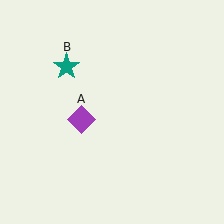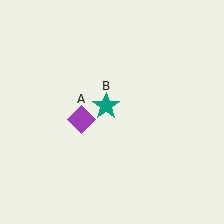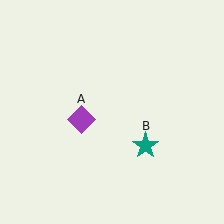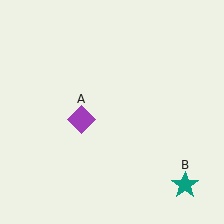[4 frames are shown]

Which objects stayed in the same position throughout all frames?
Purple diamond (object A) remained stationary.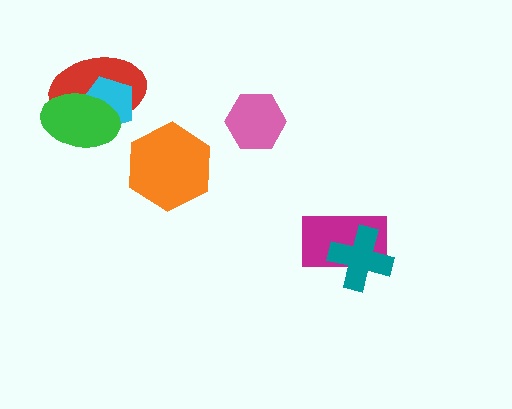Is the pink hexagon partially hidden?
No, no other shape covers it.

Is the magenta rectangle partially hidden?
Yes, it is partially covered by another shape.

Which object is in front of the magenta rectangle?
The teal cross is in front of the magenta rectangle.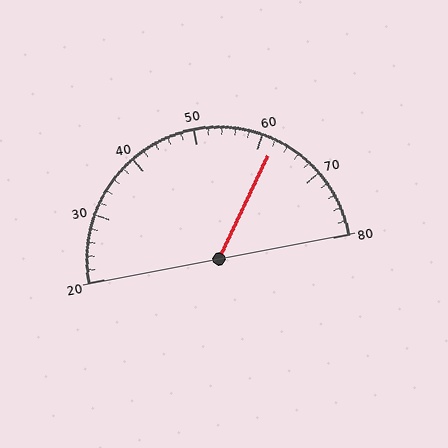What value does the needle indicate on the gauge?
The needle indicates approximately 62.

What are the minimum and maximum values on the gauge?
The gauge ranges from 20 to 80.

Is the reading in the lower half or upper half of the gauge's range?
The reading is in the upper half of the range (20 to 80).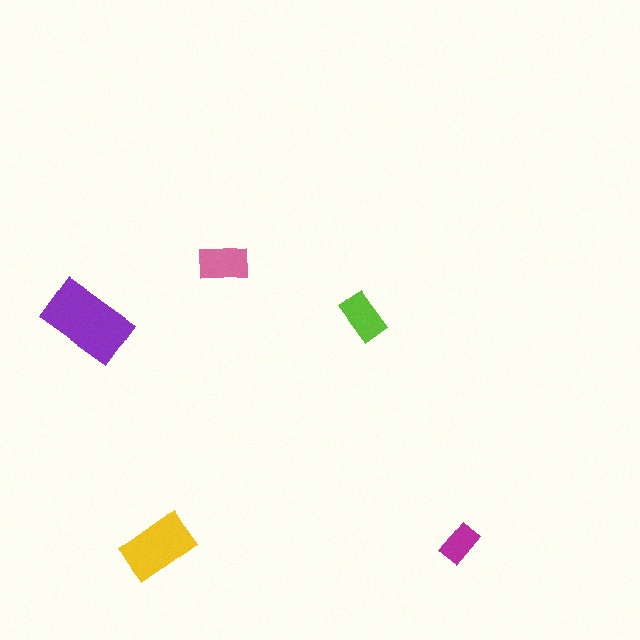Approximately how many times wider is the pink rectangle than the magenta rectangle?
About 1.5 times wider.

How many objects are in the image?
There are 5 objects in the image.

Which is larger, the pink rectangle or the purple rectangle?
The purple one.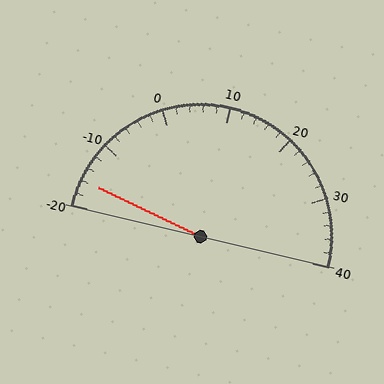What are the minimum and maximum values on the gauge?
The gauge ranges from -20 to 40.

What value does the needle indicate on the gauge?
The needle indicates approximately -16.